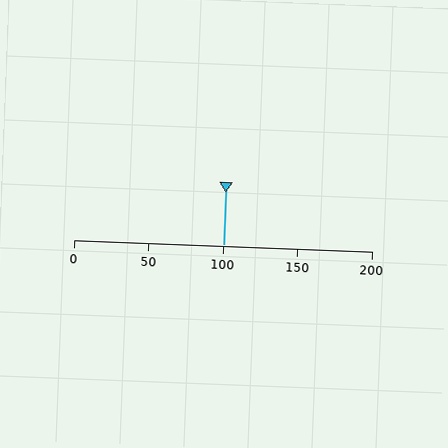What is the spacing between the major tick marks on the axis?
The major ticks are spaced 50 apart.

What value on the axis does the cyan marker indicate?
The marker indicates approximately 100.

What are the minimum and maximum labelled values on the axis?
The axis runs from 0 to 200.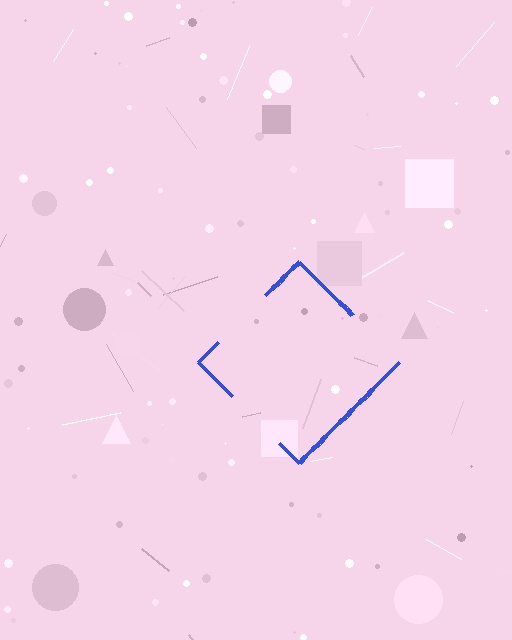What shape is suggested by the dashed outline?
The dashed outline suggests a diamond.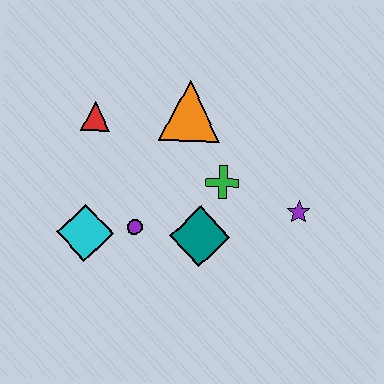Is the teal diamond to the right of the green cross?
No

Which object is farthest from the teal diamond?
The red triangle is farthest from the teal diamond.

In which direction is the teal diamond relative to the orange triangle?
The teal diamond is below the orange triangle.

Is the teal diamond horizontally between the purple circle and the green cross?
Yes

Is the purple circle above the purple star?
No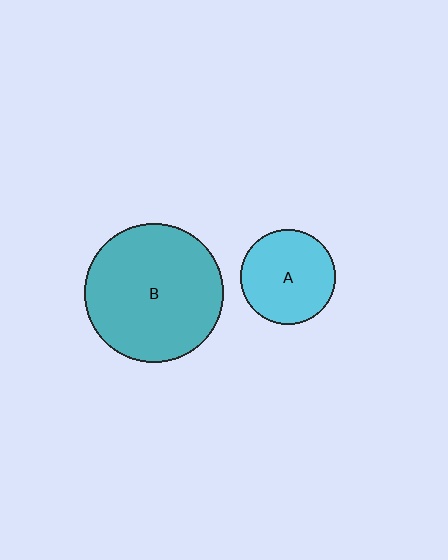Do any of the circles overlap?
No, none of the circles overlap.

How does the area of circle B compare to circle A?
Approximately 2.1 times.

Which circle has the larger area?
Circle B (teal).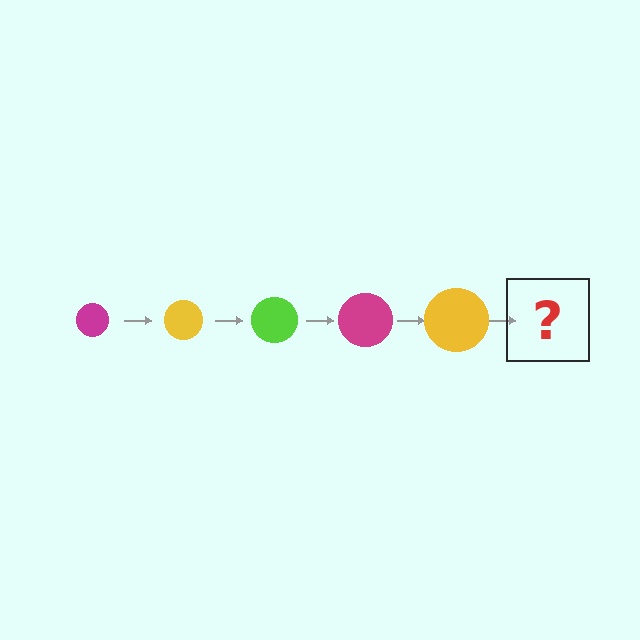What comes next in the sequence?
The next element should be a lime circle, larger than the previous one.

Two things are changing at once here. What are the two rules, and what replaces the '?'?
The two rules are that the circle grows larger each step and the color cycles through magenta, yellow, and lime. The '?' should be a lime circle, larger than the previous one.